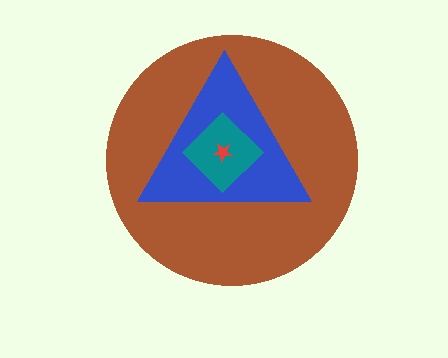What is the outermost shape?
The brown circle.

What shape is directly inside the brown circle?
The blue triangle.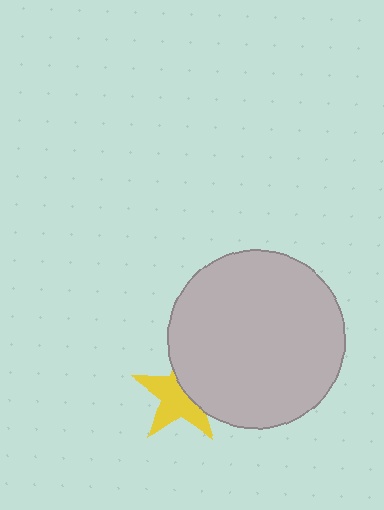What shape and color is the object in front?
The object in front is a light gray circle.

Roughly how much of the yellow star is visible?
About half of it is visible (roughly 59%).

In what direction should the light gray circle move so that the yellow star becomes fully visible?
The light gray circle should move right. That is the shortest direction to clear the overlap and leave the yellow star fully visible.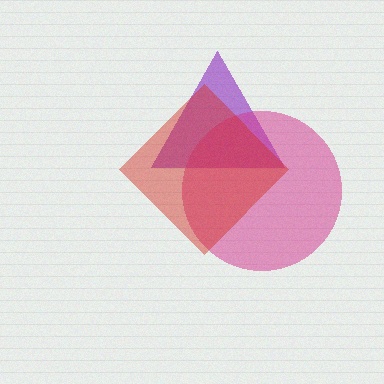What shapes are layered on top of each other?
The layered shapes are: a purple triangle, a magenta circle, a red diamond.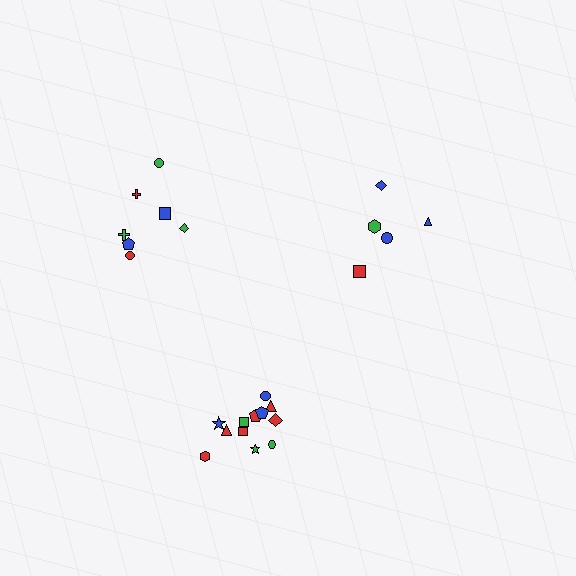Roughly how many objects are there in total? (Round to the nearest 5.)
Roughly 25 objects in total.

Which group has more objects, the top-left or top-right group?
The top-left group.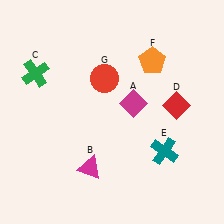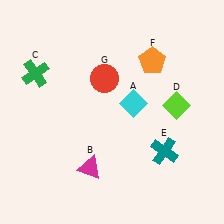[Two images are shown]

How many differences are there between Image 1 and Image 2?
There are 2 differences between the two images.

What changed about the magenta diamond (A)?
In Image 1, A is magenta. In Image 2, it changed to cyan.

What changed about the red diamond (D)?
In Image 1, D is red. In Image 2, it changed to lime.